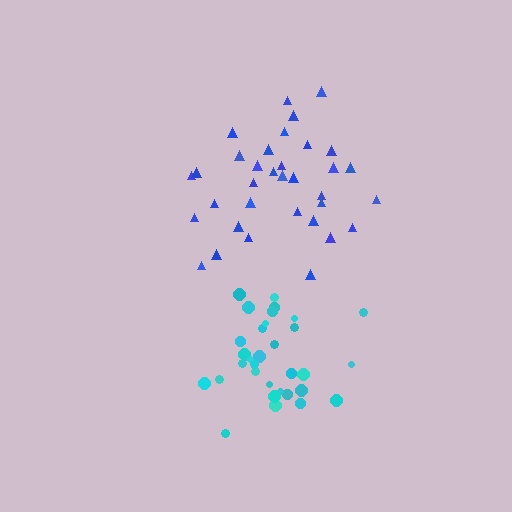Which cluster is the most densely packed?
Cyan.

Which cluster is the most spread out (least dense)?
Blue.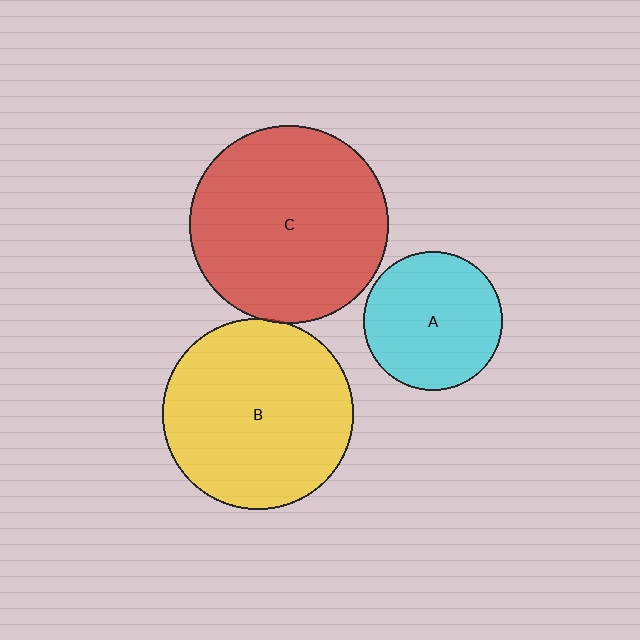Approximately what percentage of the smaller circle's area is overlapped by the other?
Approximately 5%.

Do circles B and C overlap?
Yes.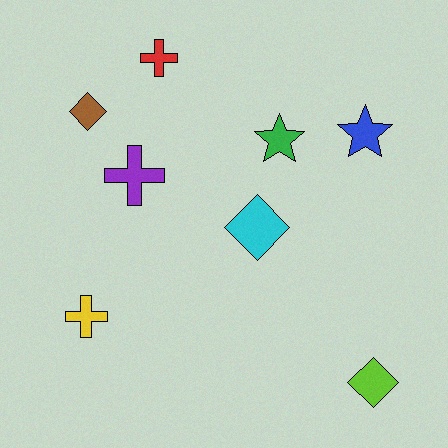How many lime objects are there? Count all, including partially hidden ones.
There is 1 lime object.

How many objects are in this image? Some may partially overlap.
There are 8 objects.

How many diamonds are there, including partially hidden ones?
There are 3 diamonds.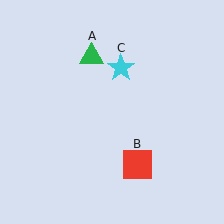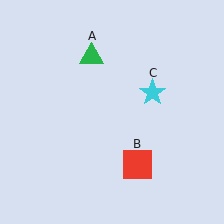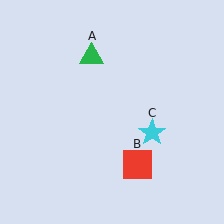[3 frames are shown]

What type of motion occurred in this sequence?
The cyan star (object C) rotated clockwise around the center of the scene.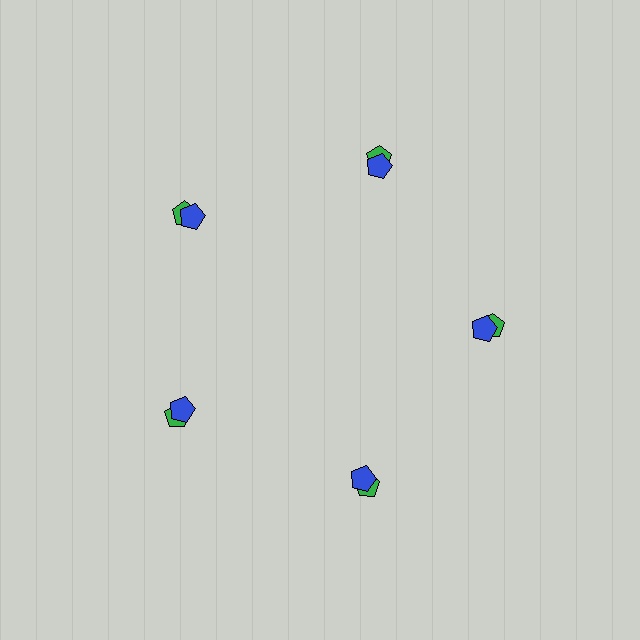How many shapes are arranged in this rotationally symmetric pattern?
There are 10 shapes, arranged in 5 groups of 2.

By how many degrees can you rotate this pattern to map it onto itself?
The pattern maps onto itself every 72 degrees of rotation.